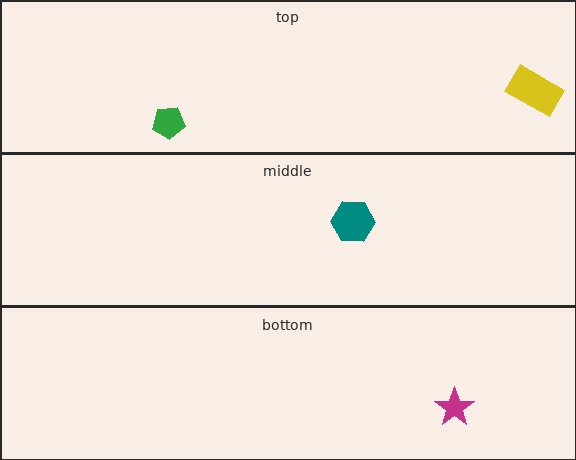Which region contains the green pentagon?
The top region.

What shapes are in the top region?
The yellow rectangle, the green pentagon.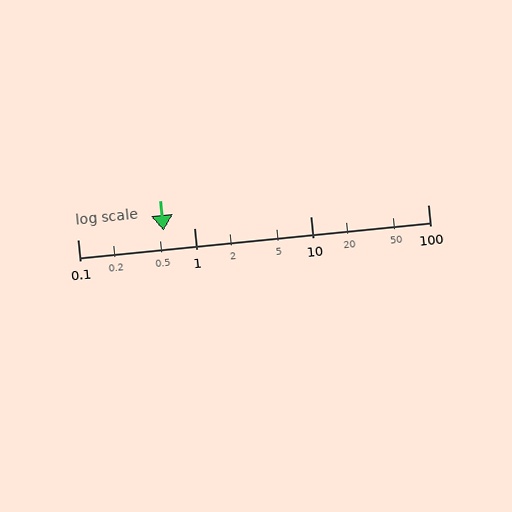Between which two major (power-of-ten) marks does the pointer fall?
The pointer is between 0.1 and 1.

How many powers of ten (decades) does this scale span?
The scale spans 3 decades, from 0.1 to 100.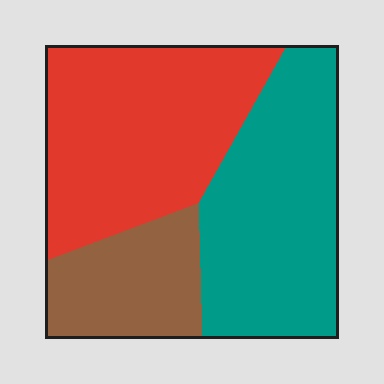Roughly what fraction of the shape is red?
Red takes up between a third and a half of the shape.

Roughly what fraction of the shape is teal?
Teal takes up about two fifths (2/5) of the shape.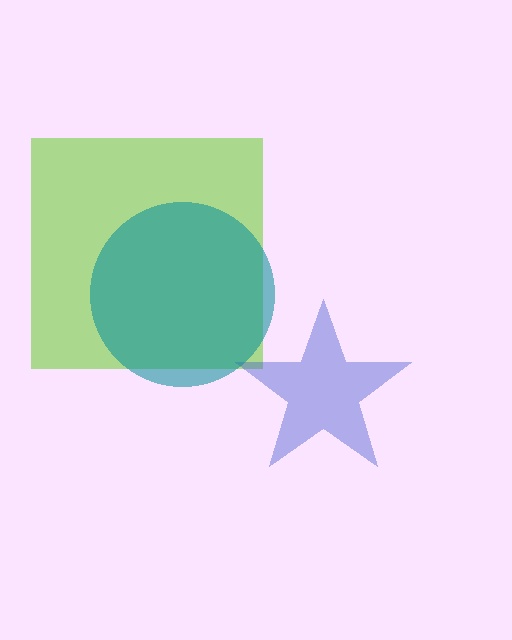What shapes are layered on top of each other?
The layered shapes are: a lime square, a blue star, a teal circle.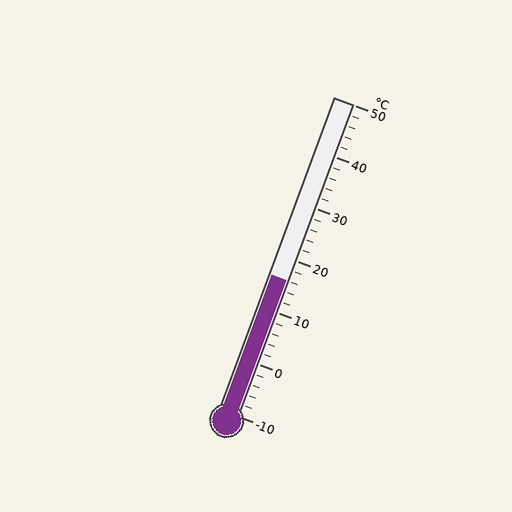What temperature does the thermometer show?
The thermometer shows approximately 16°C.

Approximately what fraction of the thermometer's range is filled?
The thermometer is filled to approximately 45% of its range.